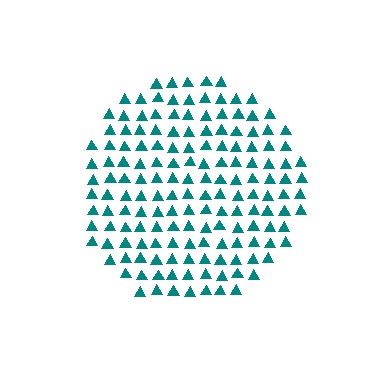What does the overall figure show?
The overall figure shows a circle.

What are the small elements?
The small elements are triangles.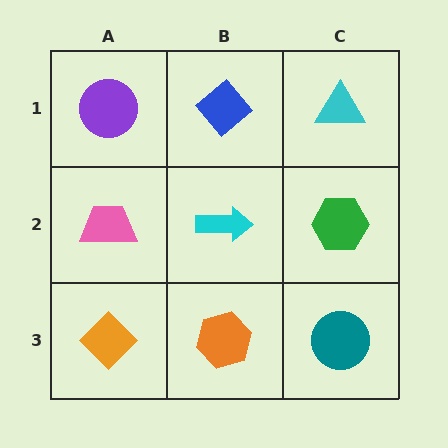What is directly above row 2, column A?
A purple circle.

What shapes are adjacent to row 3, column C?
A green hexagon (row 2, column C), an orange hexagon (row 3, column B).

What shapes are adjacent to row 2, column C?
A cyan triangle (row 1, column C), a teal circle (row 3, column C), a cyan arrow (row 2, column B).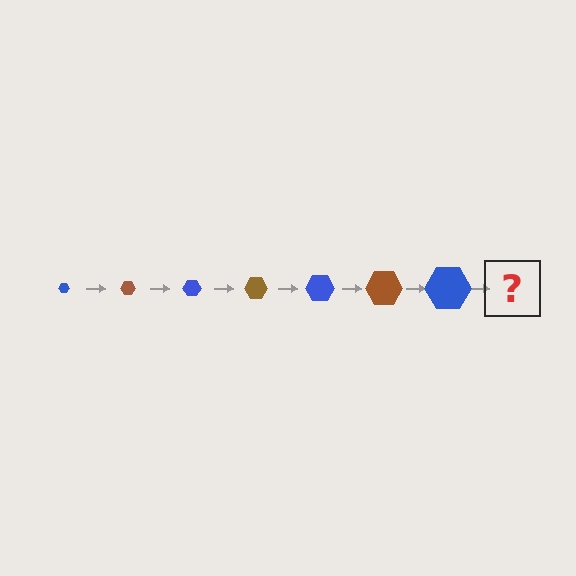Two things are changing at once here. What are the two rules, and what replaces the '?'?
The two rules are that the hexagon grows larger each step and the color cycles through blue and brown. The '?' should be a brown hexagon, larger than the previous one.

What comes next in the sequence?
The next element should be a brown hexagon, larger than the previous one.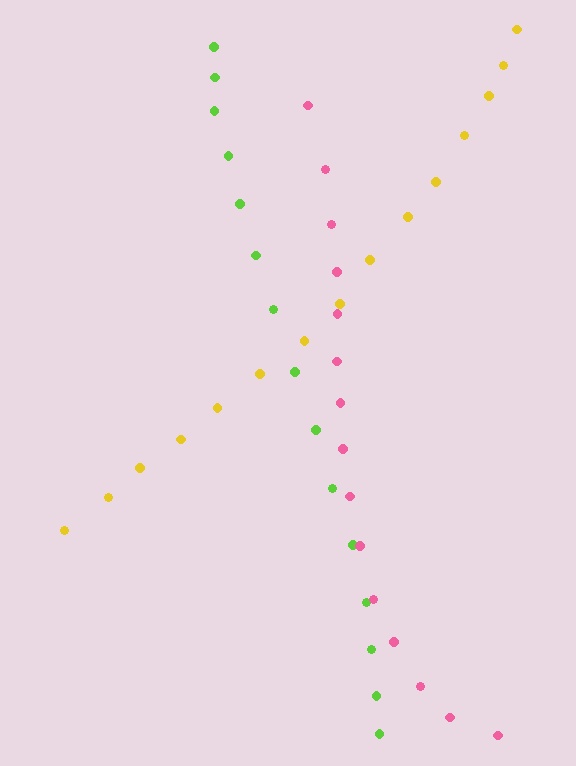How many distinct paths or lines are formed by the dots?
There are 3 distinct paths.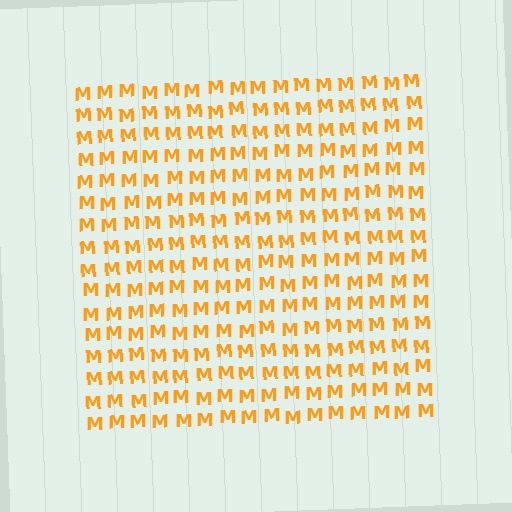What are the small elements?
The small elements are letter M's.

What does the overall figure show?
The overall figure shows a square.